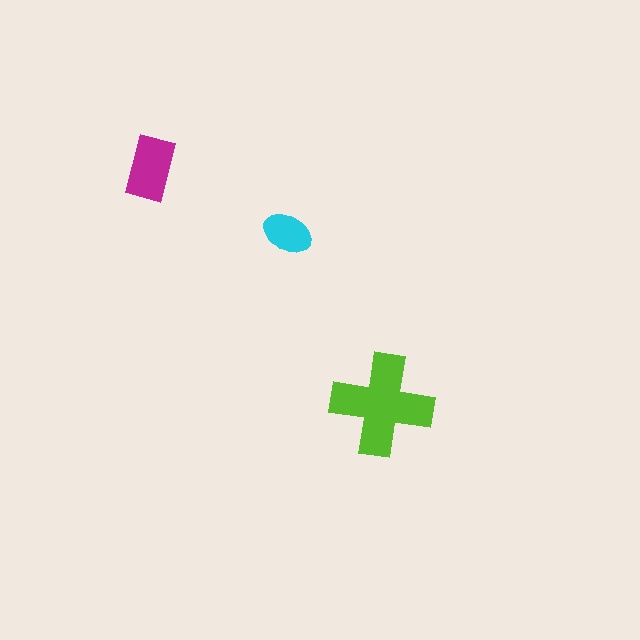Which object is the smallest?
The cyan ellipse.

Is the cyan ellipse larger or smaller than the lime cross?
Smaller.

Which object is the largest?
The lime cross.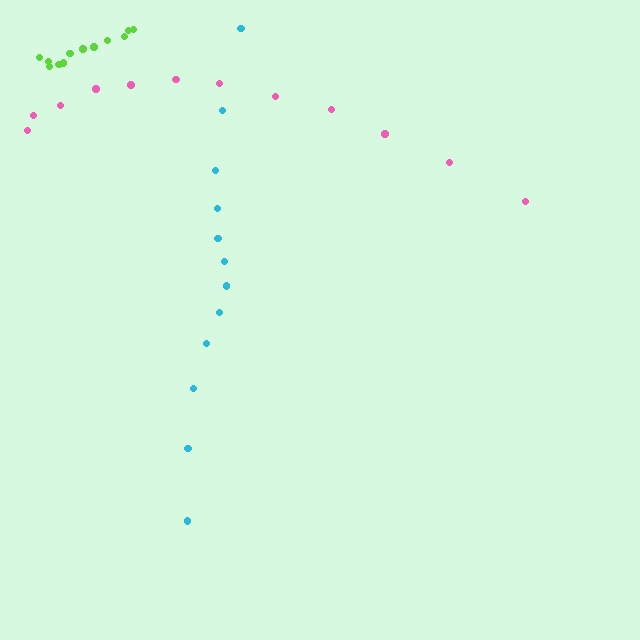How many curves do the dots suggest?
There are 3 distinct paths.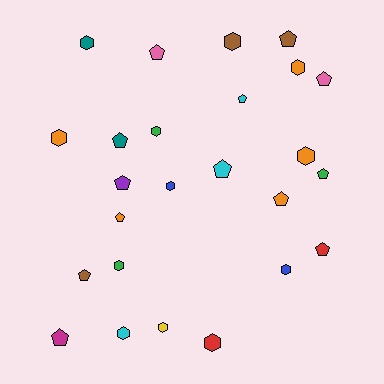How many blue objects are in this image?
There are 2 blue objects.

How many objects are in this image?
There are 25 objects.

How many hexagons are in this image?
There are 12 hexagons.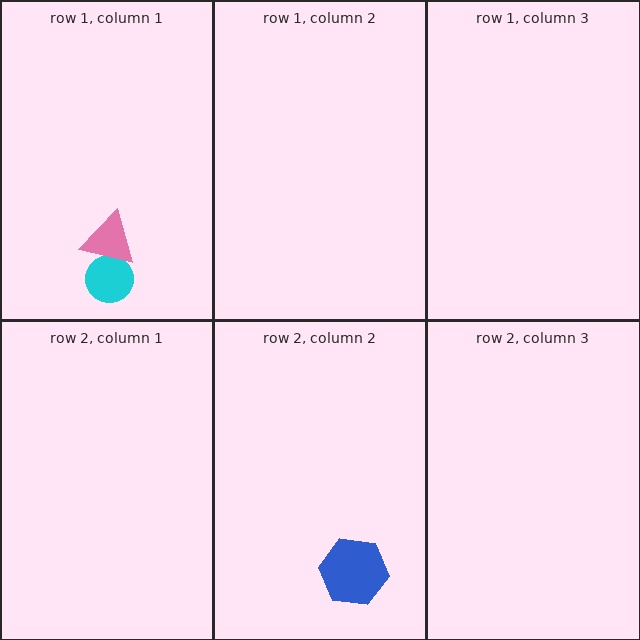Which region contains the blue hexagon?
The row 2, column 2 region.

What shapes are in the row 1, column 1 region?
The cyan circle, the pink triangle.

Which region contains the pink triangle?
The row 1, column 1 region.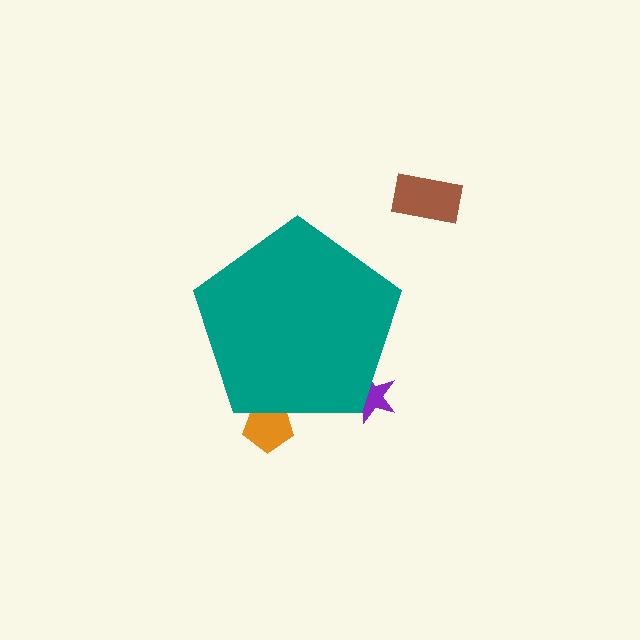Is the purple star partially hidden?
Yes, the purple star is partially hidden behind the teal pentagon.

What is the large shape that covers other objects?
A teal pentagon.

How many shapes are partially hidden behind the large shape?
2 shapes are partially hidden.